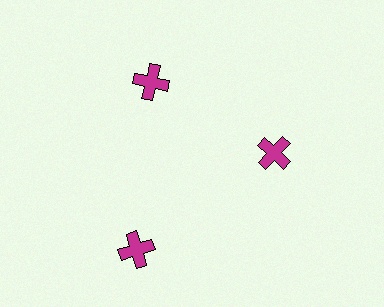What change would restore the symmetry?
The symmetry would be restored by moving it inward, back onto the ring so that all 3 crosses sit at equal angles and equal distance from the center.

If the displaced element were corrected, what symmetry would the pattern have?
It would have 3-fold rotational symmetry — the pattern would map onto itself every 120 degrees.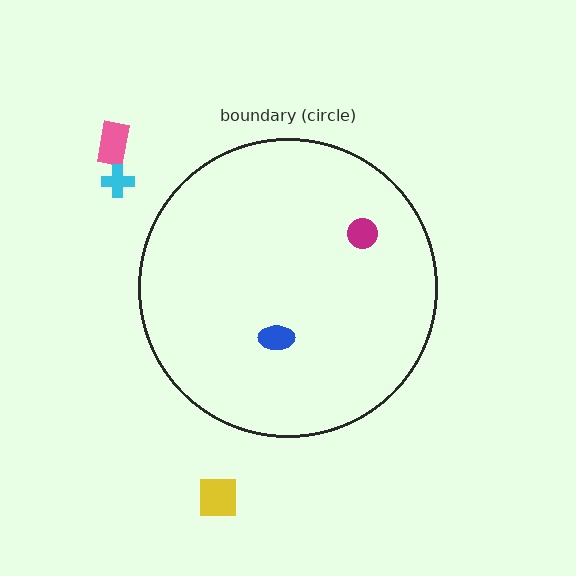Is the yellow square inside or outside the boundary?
Outside.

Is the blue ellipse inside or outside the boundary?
Inside.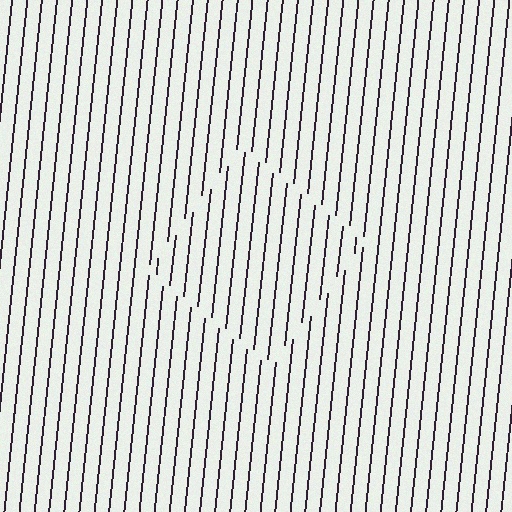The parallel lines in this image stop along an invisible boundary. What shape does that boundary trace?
An illusory square. The interior of the shape contains the same grating, shifted by half a period — the contour is defined by the phase discontinuity where line-ends from the inner and outer gratings abut.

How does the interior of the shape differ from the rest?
The interior of the shape contains the same grating, shifted by half a period — the contour is defined by the phase discontinuity where line-ends from the inner and outer gratings abut.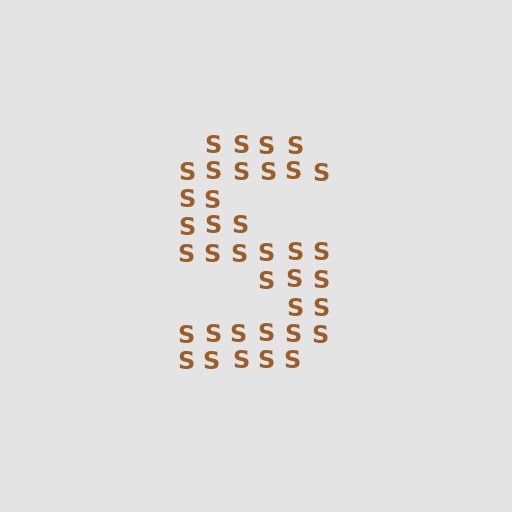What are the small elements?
The small elements are letter S's.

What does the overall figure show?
The overall figure shows the letter S.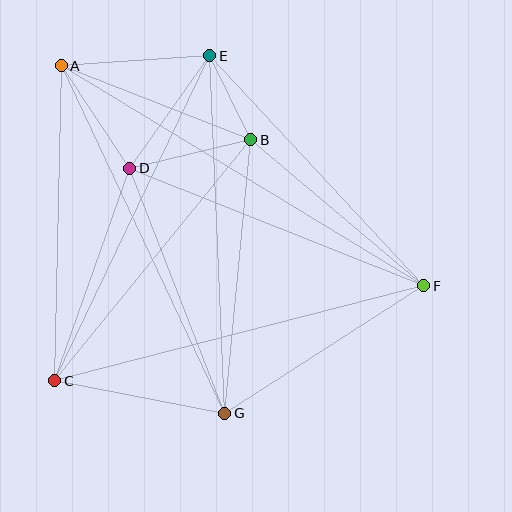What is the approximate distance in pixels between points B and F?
The distance between B and F is approximately 227 pixels.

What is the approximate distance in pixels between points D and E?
The distance between D and E is approximately 138 pixels.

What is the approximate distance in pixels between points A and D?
The distance between A and D is approximately 123 pixels.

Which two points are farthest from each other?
Points A and F are farthest from each other.